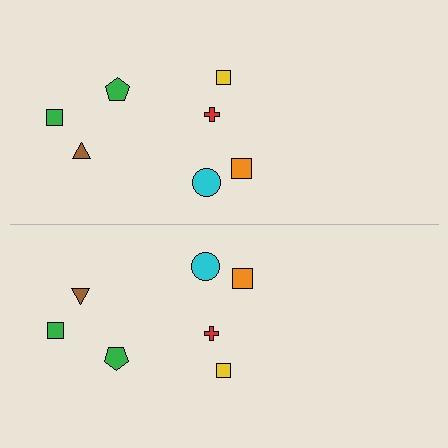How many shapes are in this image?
There are 14 shapes in this image.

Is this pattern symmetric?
Yes, this pattern has bilateral (reflection) symmetry.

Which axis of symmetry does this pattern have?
The pattern has a horizontal axis of symmetry running through the center of the image.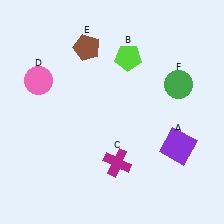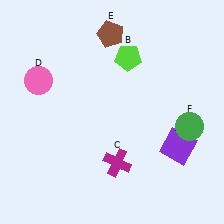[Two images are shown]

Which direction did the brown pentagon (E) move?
The brown pentagon (E) moved right.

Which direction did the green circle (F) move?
The green circle (F) moved down.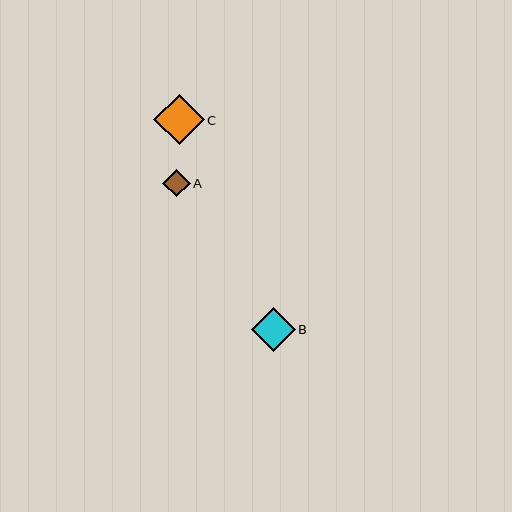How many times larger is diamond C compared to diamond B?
Diamond C is approximately 1.2 times the size of diamond B.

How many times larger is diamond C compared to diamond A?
Diamond C is approximately 1.8 times the size of diamond A.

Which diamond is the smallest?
Diamond A is the smallest with a size of approximately 28 pixels.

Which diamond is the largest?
Diamond C is the largest with a size of approximately 50 pixels.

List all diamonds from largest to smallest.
From largest to smallest: C, B, A.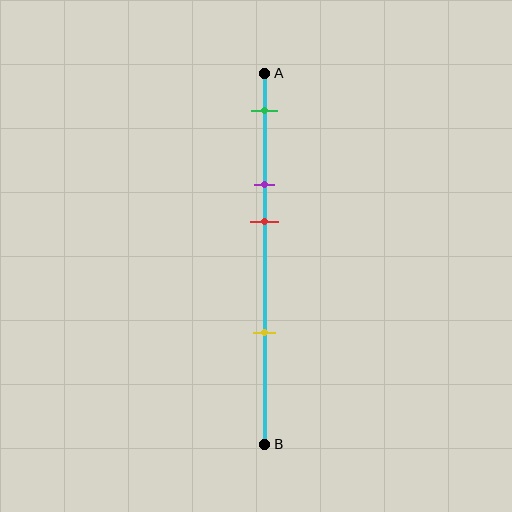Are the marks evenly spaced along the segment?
No, the marks are not evenly spaced.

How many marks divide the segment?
There are 4 marks dividing the segment.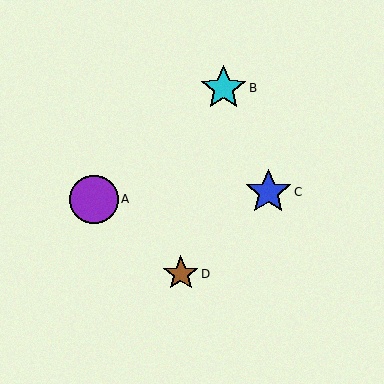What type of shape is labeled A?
Shape A is a purple circle.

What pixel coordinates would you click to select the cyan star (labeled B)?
Click at (223, 88) to select the cyan star B.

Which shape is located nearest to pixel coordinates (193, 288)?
The brown star (labeled D) at (181, 274) is nearest to that location.